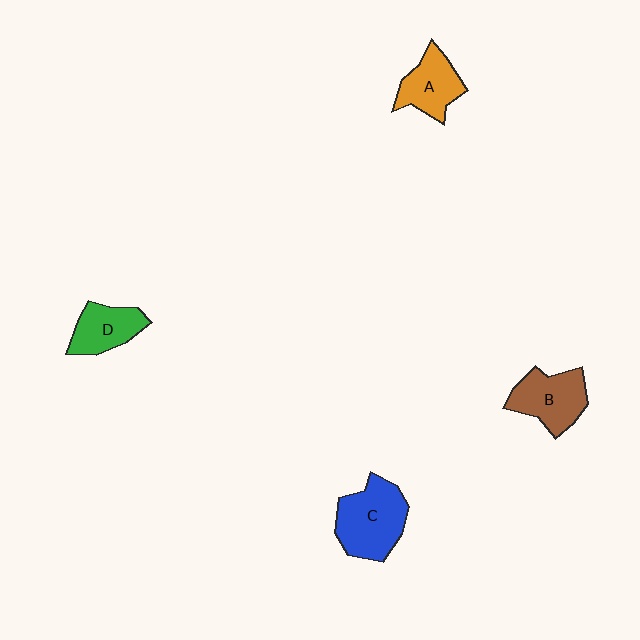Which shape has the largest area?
Shape C (blue).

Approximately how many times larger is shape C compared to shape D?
Approximately 1.5 times.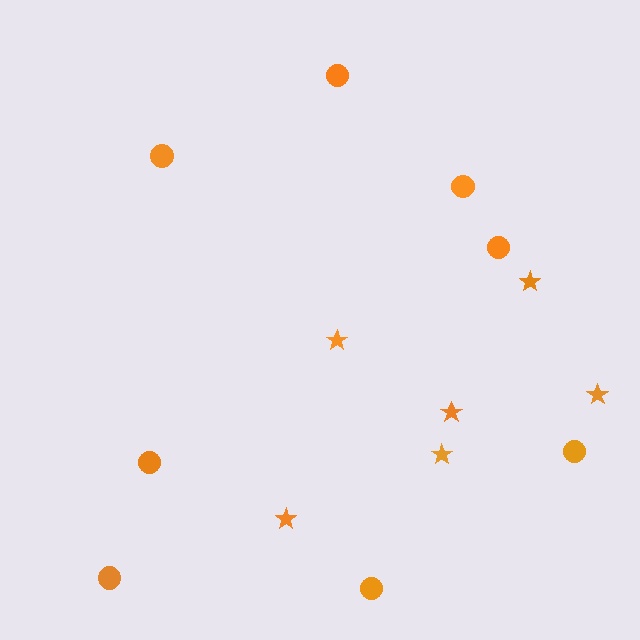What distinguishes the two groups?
There are 2 groups: one group of circles (8) and one group of stars (6).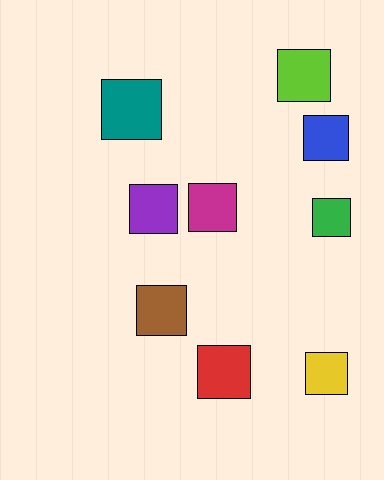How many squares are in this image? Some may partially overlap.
There are 9 squares.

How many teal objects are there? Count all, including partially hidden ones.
There is 1 teal object.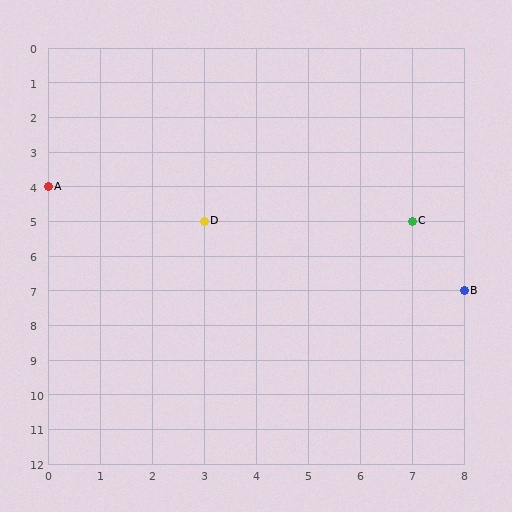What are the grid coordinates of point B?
Point B is at grid coordinates (8, 7).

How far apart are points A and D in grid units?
Points A and D are 3 columns and 1 row apart (about 3.2 grid units diagonally).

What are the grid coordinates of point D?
Point D is at grid coordinates (3, 5).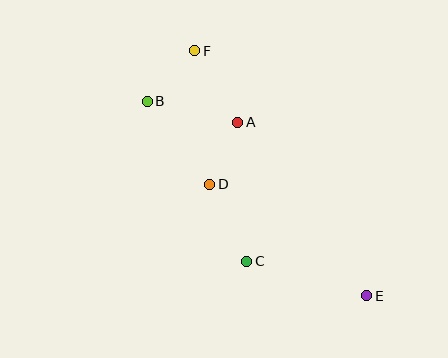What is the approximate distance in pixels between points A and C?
The distance between A and C is approximately 139 pixels.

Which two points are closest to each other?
Points A and D are closest to each other.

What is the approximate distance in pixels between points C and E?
The distance between C and E is approximately 125 pixels.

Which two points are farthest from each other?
Points E and F are farthest from each other.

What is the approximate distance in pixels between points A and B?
The distance between A and B is approximately 93 pixels.